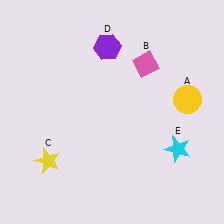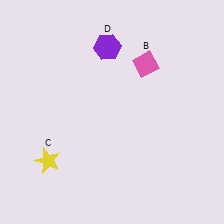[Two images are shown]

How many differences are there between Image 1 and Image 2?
There are 2 differences between the two images.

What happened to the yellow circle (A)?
The yellow circle (A) was removed in Image 2. It was in the top-right area of Image 1.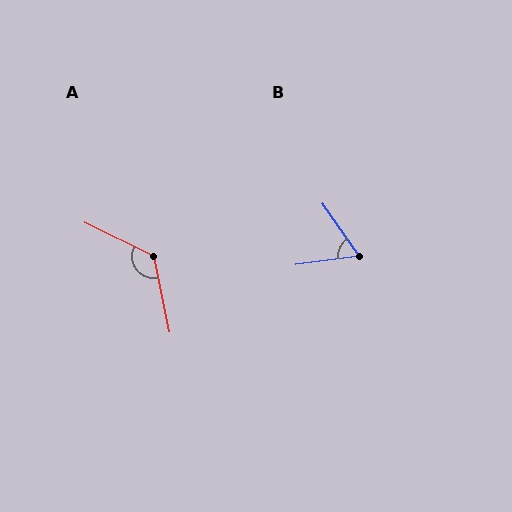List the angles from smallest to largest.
B (62°), A (128°).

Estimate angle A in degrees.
Approximately 128 degrees.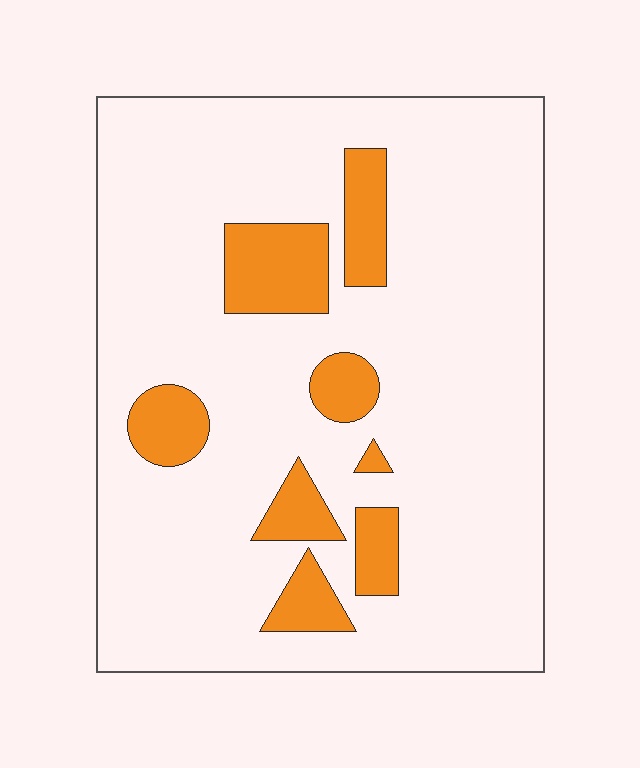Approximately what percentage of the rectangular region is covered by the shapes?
Approximately 15%.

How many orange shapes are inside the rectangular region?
8.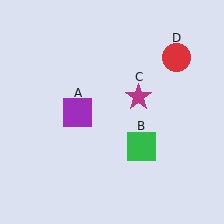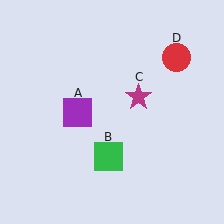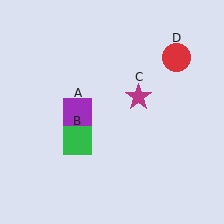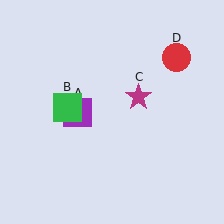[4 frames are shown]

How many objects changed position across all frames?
1 object changed position: green square (object B).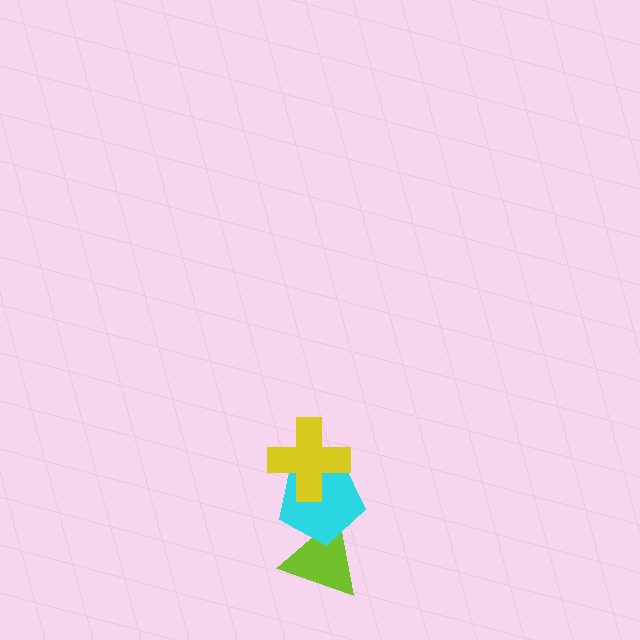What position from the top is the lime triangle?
The lime triangle is 3rd from the top.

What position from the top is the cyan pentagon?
The cyan pentagon is 2nd from the top.